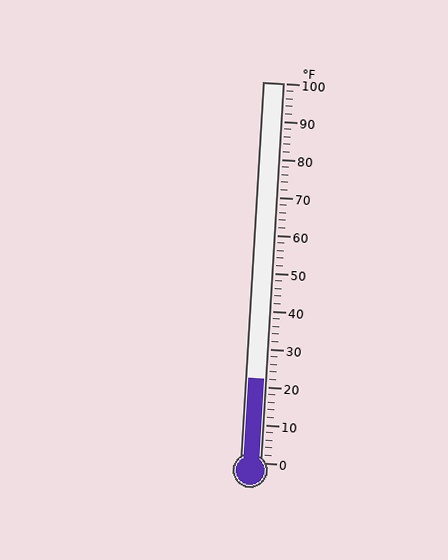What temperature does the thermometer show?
The thermometer shows approximately 22°F.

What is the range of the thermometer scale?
The thermometer scale ranges from 0°F to 100°F.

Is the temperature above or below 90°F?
The temperature is below 90°F.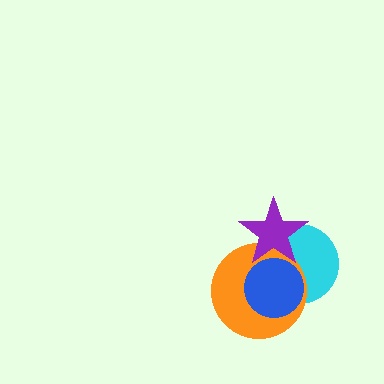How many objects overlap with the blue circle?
3 objects overlap with the blue circle.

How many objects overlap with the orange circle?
3 objects overlap with the orange circle.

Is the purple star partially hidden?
No, no other shape covers it.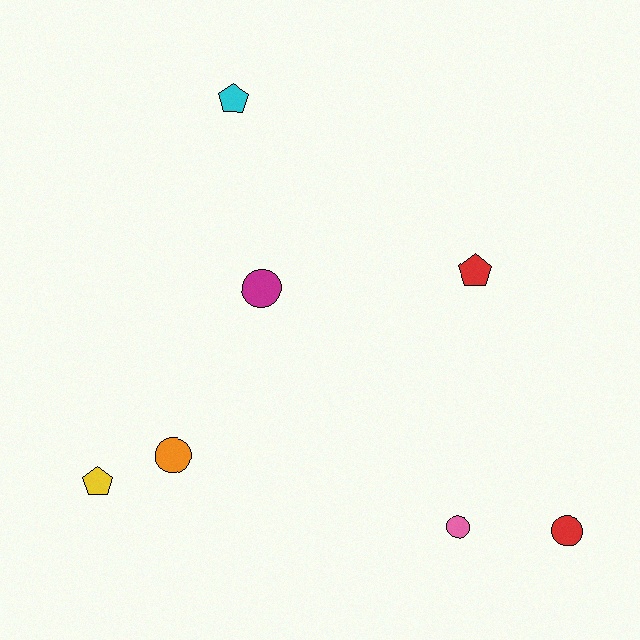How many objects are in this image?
There are 7 objects.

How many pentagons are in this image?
There are 3 pentagons.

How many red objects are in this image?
There are 2 red objects.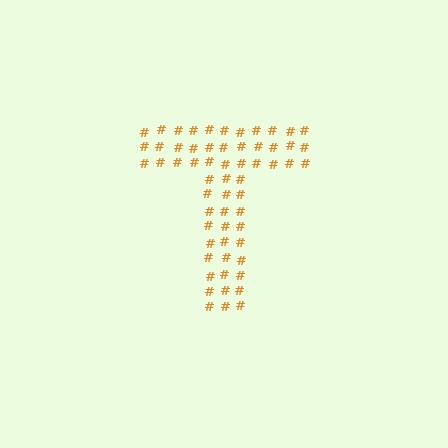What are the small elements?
The small elements are hash symbols.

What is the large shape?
The large shape is the letter T.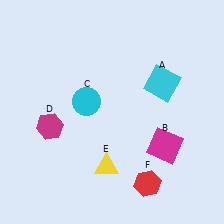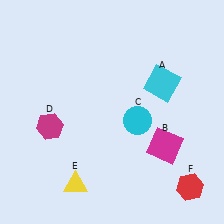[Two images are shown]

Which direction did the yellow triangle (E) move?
The yellow triangle (E) moved left.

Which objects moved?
The objects that moved are: the cyan circle (C), the yellow triangle (E), the red hexagon (F).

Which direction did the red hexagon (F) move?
The red hexagon (F) moved right.